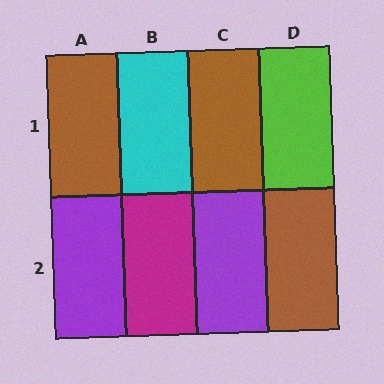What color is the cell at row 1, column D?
Lime.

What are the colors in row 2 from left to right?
Purple, magenta, purple, brown.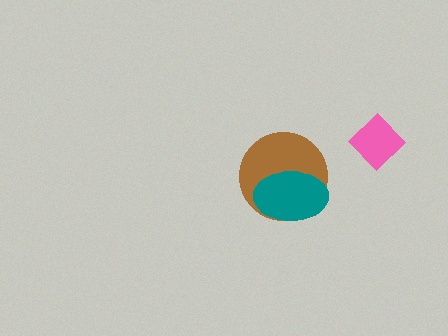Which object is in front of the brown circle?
The teal ellipse is in front of the brown circle.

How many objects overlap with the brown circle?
1 object overlaps with the brown circle.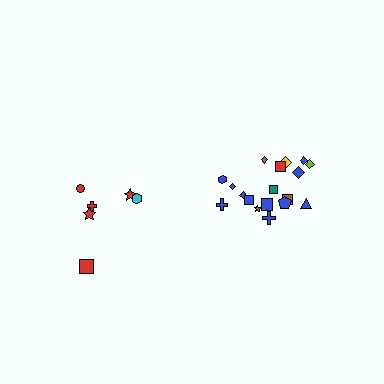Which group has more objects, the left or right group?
The right group.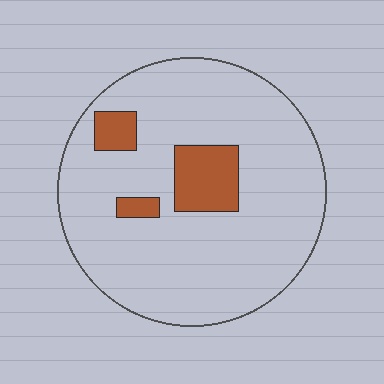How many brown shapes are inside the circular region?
3.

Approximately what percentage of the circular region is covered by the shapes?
Approximately 10%.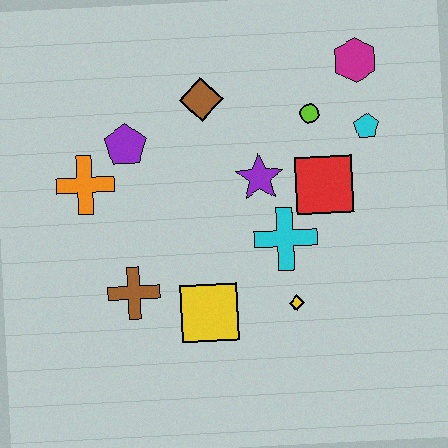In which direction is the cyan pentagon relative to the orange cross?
The cyan pentagon is to the right of the orange cross.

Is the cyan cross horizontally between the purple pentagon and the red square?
Yes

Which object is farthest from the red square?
The orange cross is farthest from the red square.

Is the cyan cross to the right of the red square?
No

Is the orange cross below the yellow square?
No